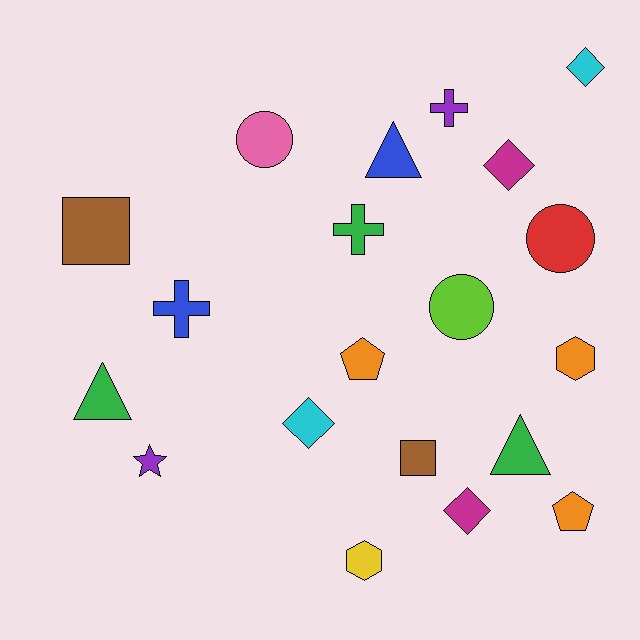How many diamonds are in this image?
There are 4 diamonds.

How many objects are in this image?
There are 20 objects.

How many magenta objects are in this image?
There are 2 magenta objects.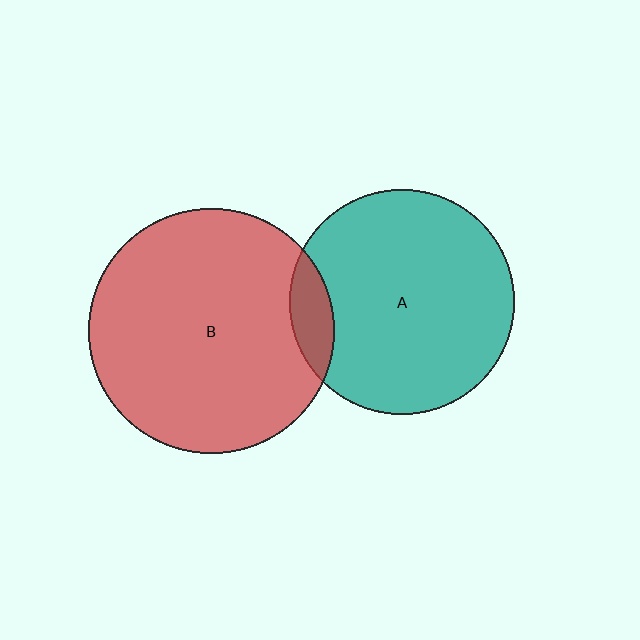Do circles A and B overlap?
Yes.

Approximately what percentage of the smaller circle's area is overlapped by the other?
Approximately 10%.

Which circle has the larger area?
Circle B (red).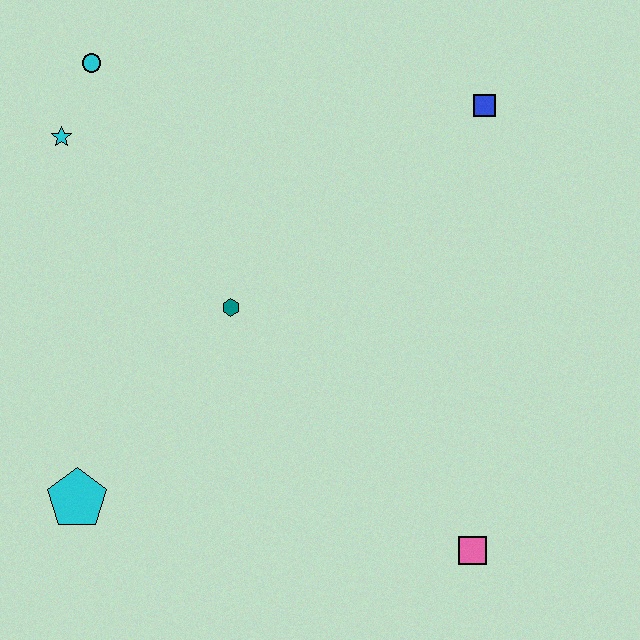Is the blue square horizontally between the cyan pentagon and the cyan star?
No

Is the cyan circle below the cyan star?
No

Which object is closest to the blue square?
The teal hexagon is closest to the blue square.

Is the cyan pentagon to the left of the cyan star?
No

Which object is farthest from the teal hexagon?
The pink square is farthest from the teal hexagon.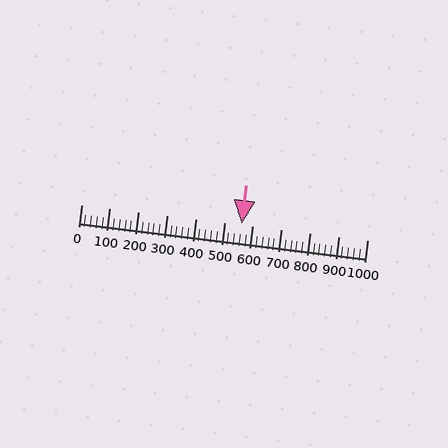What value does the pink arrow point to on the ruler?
The pink arrow points to approximately 559.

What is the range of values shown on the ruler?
The ruler shows values from 0 to 1000.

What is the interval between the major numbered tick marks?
The major tick marks are spaced 100 units apart.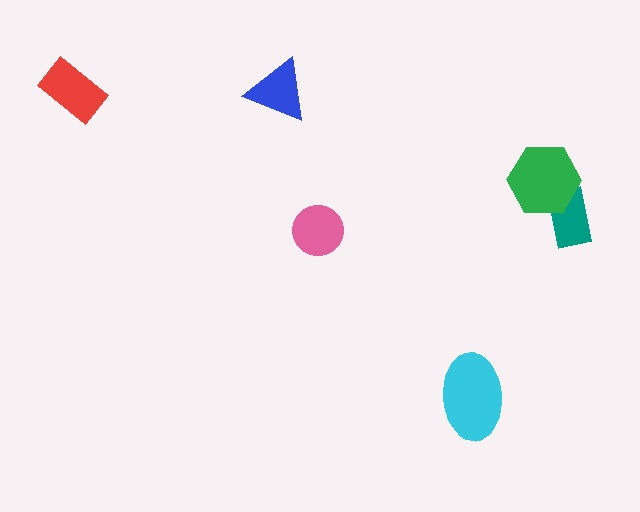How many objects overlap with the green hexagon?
1 object overlaps with the green hexagon.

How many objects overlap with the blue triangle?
0 objects overlap with the blue triangle.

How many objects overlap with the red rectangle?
0 objects overlap with the red rectangle.